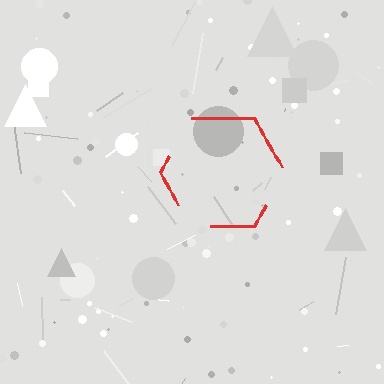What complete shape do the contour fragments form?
The contour fragments form a hexagon.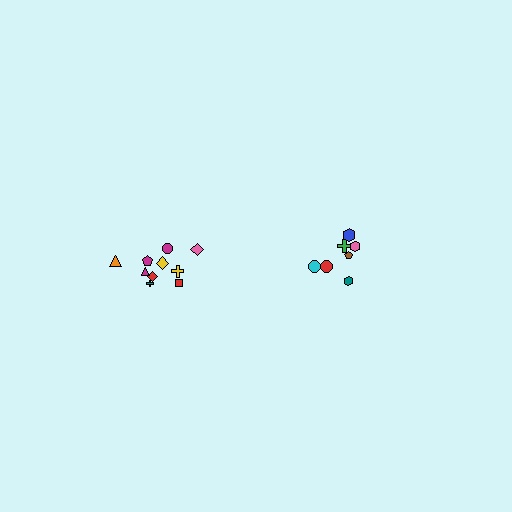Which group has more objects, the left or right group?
The left group.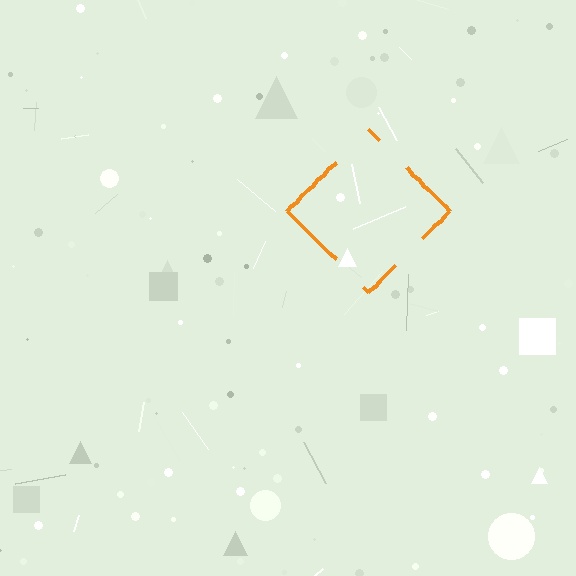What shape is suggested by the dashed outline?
The dashed outline suggests a diamond.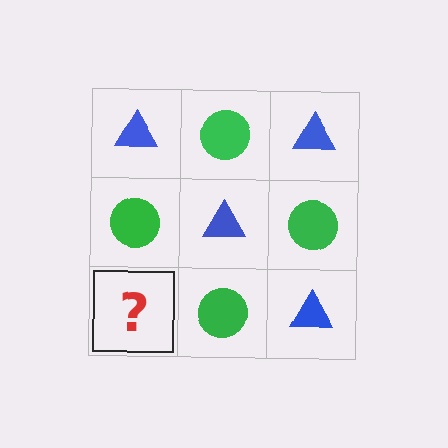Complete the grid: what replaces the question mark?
The question mark should be replaced with a blue triangle.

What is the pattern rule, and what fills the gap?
The rule is that it alternates blue triangle and green circle in a checkerboard pattern. The gap should be filled with a blue triangle.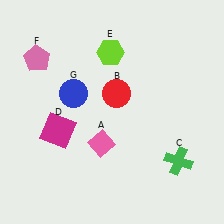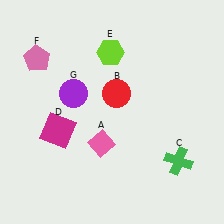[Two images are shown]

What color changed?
The circle (G) changed from blue in Image 1 to purple in Image 2.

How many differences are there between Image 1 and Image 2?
There is 1 difference between the two images.